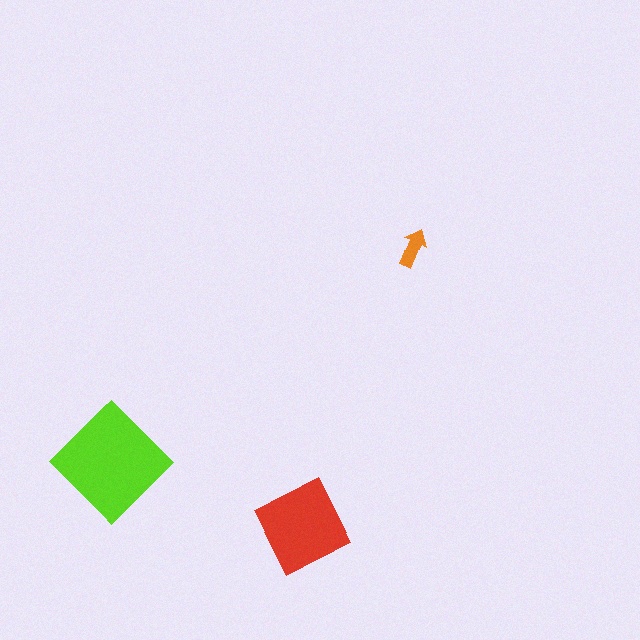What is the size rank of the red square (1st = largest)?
2nd.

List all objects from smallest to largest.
The orange arrow, the red square, the lime diamond.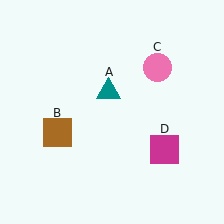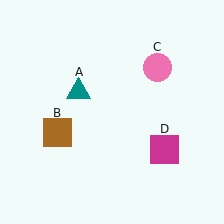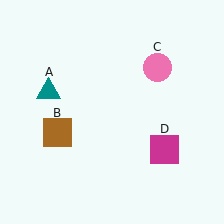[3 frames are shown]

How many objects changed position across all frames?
1 object changed position: teal triangle (object A).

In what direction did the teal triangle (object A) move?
The teal triangle (object A) moved left.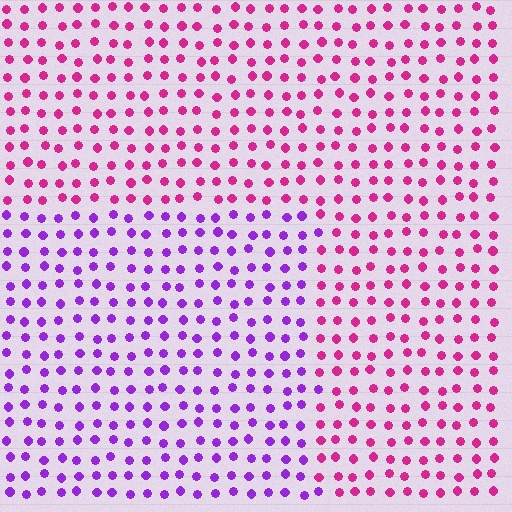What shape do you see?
I see a rectangle.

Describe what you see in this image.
The image is filled with small magenta elements in a uniform arrangement. A rectangle-shaped region is visible where the elements are tinted to a slightly different hue, forming a subtle color boundary.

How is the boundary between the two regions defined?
The boundary is defined purely by a slight shift in hue (about 46 degrees). Spacing, size, and orientation are identical on both sides.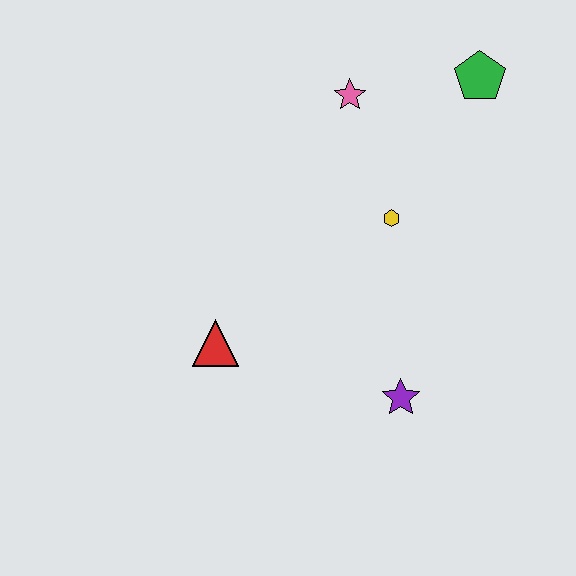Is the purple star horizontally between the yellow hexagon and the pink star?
No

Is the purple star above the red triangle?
No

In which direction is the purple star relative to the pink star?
The purple star is below the pink star.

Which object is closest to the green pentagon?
The pink star is closest to the green pentagon.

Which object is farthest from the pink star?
The purple star is farthest from the pink star.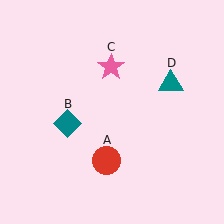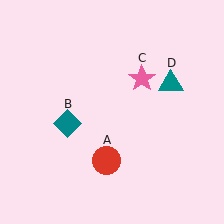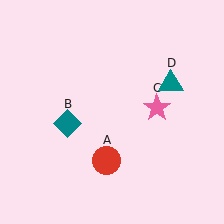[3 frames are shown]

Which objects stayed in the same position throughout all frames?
Red circle (object A) and teal diamond (object B) and teal triangle (object D) remained stationary.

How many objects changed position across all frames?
1 object changed position: pink star (object C).